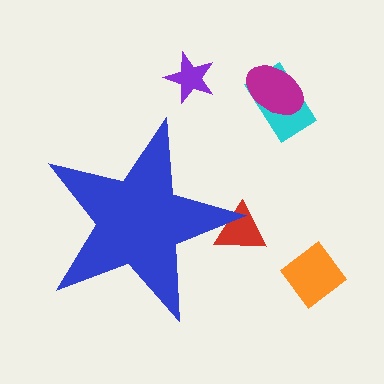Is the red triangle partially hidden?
Yes, the red triangle is partially hidden behind the blue star.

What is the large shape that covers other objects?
A blue star.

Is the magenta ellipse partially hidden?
No, the magenta ellipse is fully visible.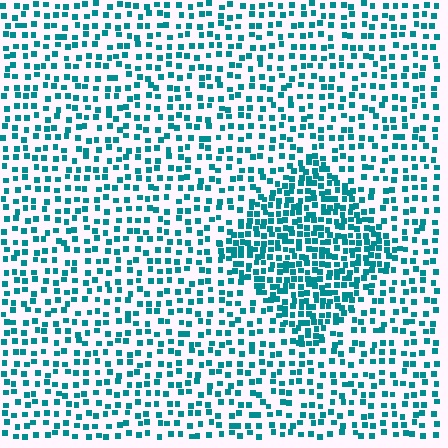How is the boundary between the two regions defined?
The boundary is defined by a change in element density (approximately 2.0x ratio). All elements are the same color, size, and shape.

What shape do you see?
I see a diamond.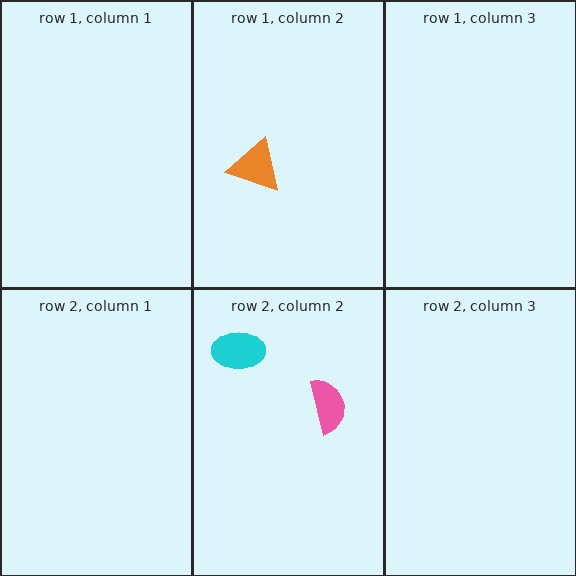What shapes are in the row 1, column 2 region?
The orange triangle.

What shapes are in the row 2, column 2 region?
The cyan ellipse, the pink semicircle.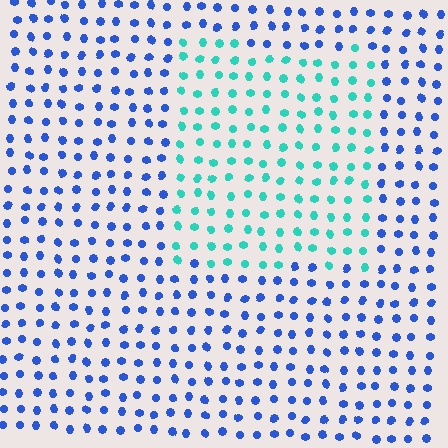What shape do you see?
I see a rectangle.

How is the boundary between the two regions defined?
The boundary is defined purely by a slight shift in hue (about 54 degrees). Spacing, size, and orientation are identical on both sides.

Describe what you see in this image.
The image is filled with small blue elements in a uniform arrangement. A rectangle-shaped region is visible where the elements are tinted to a slightly different hue, forming a subtle color boundary.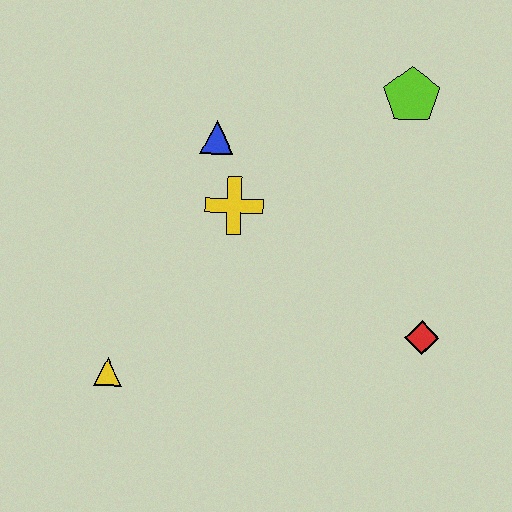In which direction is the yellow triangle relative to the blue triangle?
The yellow triangle is below the blue triangle.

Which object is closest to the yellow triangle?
The yellow cross is closest to the yellow triangle.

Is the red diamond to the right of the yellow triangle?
Yes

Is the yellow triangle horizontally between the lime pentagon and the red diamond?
No